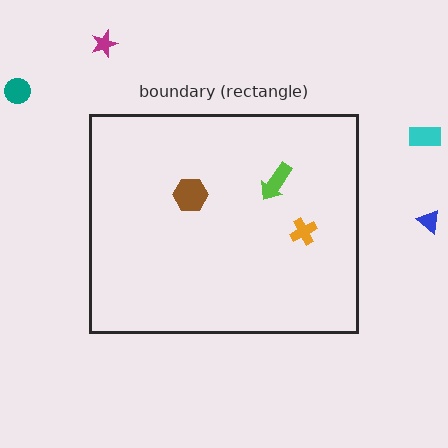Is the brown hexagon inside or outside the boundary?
Inside.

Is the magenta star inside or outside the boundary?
Outside.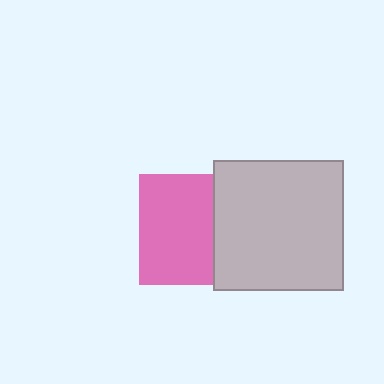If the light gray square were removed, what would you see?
You would see the complete pink square.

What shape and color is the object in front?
The object in front is a light gray square.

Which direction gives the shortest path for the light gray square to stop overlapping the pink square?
Moving right gives the shortest separation.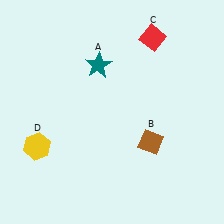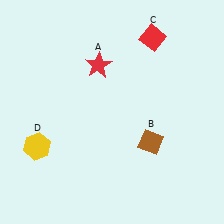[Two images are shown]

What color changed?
The star (A) changed from teal in Image 1 to red in Image 2.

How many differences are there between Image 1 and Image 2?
There is 1 difference between the two images.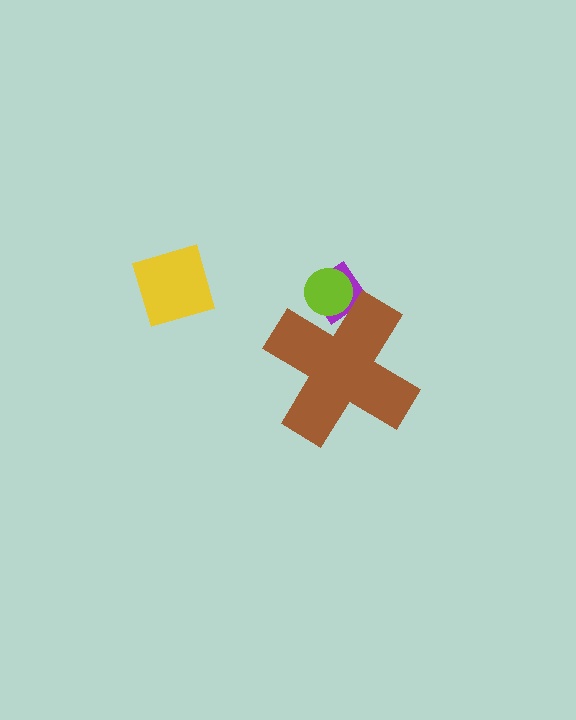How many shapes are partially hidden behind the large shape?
2 shapes are partially hidden.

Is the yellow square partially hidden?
No, the yellow square is fully visible.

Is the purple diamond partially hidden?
Yes, the purple diamond is partially hidden behind the brown cross.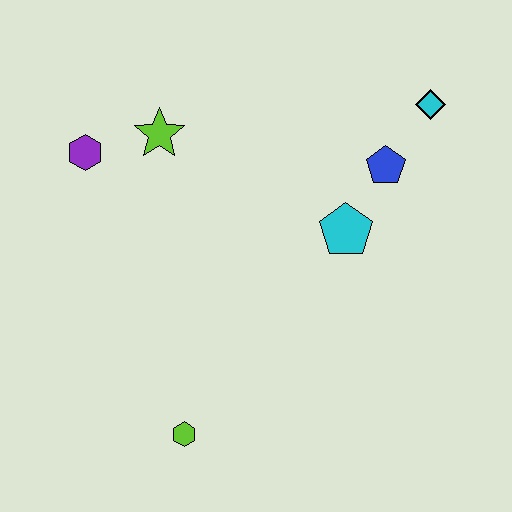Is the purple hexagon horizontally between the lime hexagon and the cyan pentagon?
No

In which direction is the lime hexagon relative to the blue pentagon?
The lime hexagon is below the blue pentagon.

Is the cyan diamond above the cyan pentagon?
Yes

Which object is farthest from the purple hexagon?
The cyan diamond is farthest from the purple hexagon.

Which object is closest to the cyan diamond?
The blue pentagon is closest to the cyan diamond.